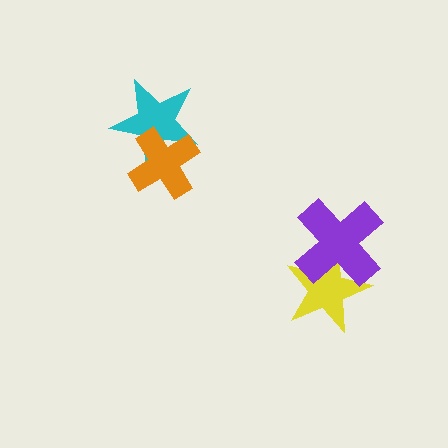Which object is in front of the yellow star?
The purple cross is in front of the yellow star.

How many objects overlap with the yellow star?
1 object overlaps with the yellow star.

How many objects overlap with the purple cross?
1 object overlaps with the purple cross.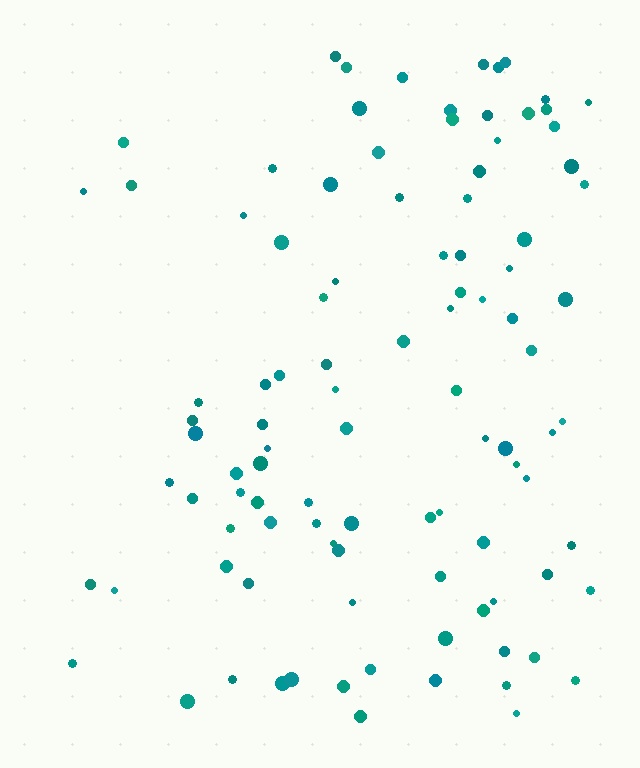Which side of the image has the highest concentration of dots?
The right.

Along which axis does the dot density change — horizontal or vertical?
Horizontal.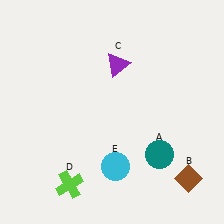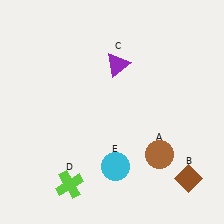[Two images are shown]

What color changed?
The circle (A) changed from teal in Image 1 to brown in Image 2.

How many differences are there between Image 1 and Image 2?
There is 1 difference between the two images.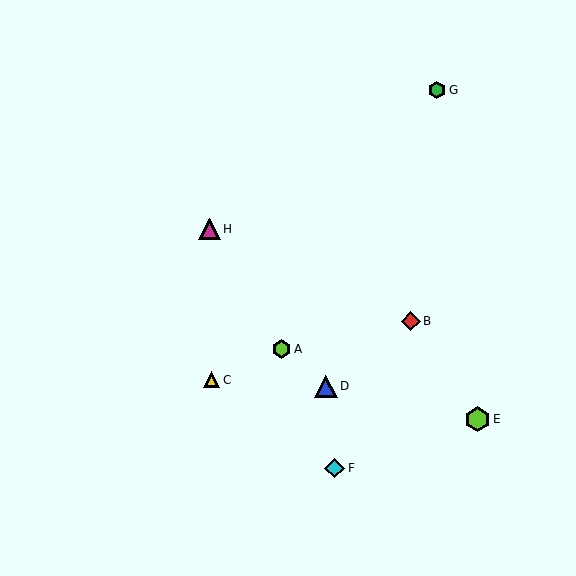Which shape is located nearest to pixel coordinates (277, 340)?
The lime hexagon (labeled A) at (282, 349) is nearest to that location.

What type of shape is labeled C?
Shape C is a yellow triangle.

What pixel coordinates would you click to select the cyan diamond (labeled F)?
Click at (335, 468) to select the cyan diamond F.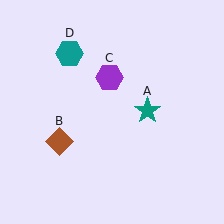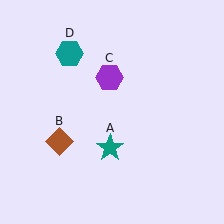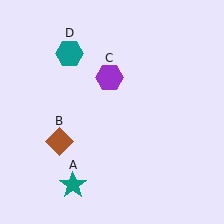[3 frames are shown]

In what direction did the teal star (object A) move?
The teal star (object A) moved down and to the left.